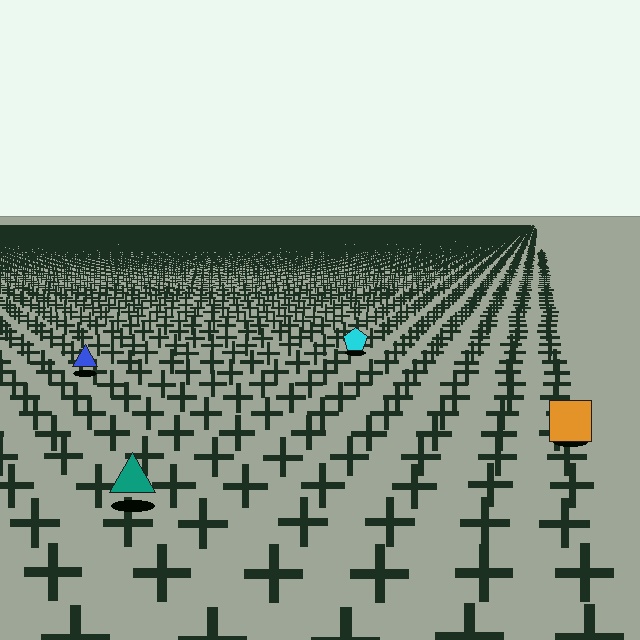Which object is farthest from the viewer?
The cyan pentagon is farthest from the viewer. It appears smaller and the ground texture around it is denser.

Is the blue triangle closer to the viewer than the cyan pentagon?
Yes. The blue triangle is closer — you can tell from the texture gradient: the ground texture is coarser near it.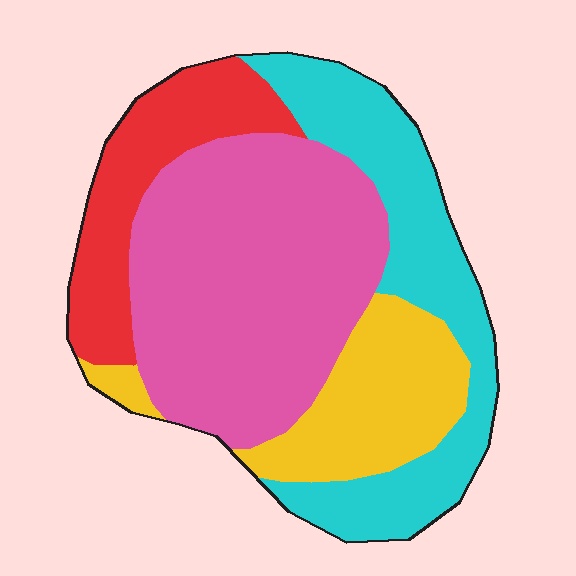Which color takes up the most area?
Pink, at roughly 40%.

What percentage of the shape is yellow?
Yellow takes up less than a quarter of the shape.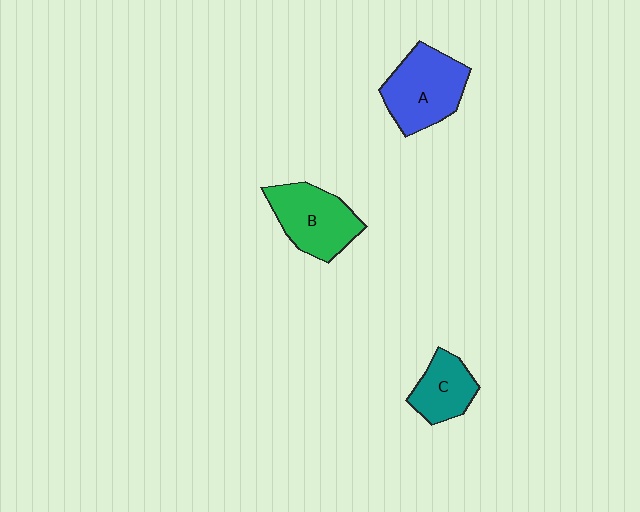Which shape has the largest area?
Shape A (blue).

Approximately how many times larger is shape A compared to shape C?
Approximately 1.6 times.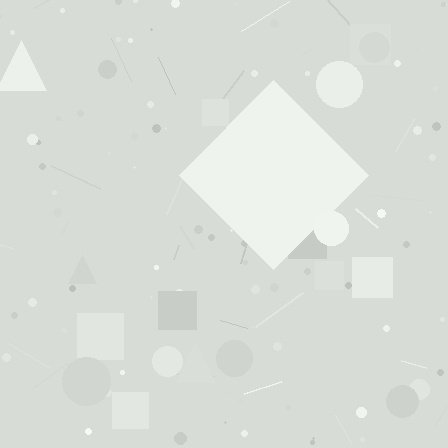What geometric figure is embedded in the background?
A diamond is embedded in the background.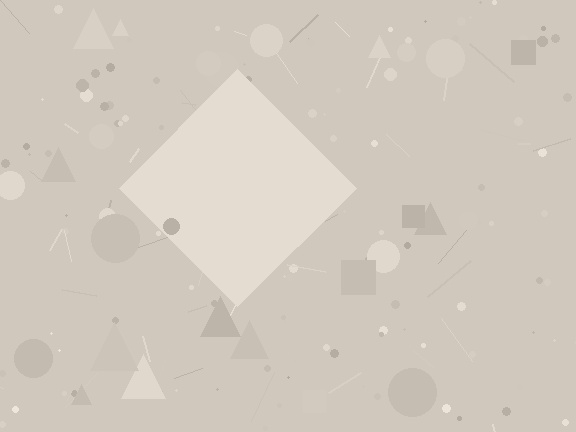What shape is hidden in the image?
A diamond is hidden in the image.